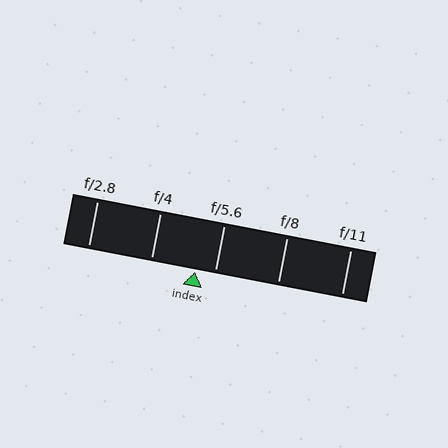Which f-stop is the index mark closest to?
The index mark is closest to f/5.6.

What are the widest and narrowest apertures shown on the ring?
The widest aperture shown is f/2.8 and the narrowest is f/11.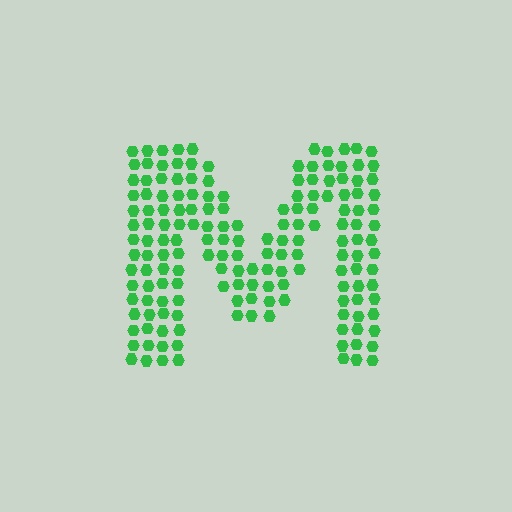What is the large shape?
The large shape is the letter M.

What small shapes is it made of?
It is made of small hexagons.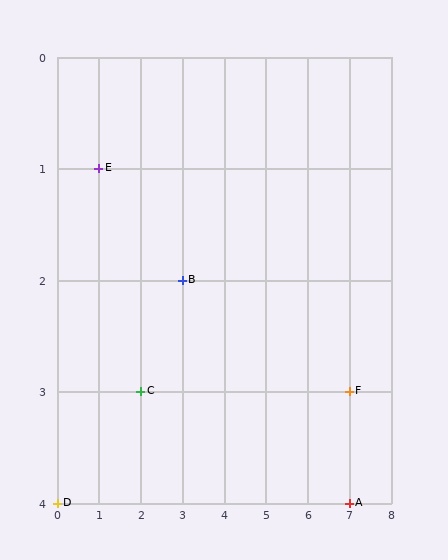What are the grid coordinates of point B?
Point B is at grid coordinates (3, 2).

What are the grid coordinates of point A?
Point A is at grid coordinates (7, 4).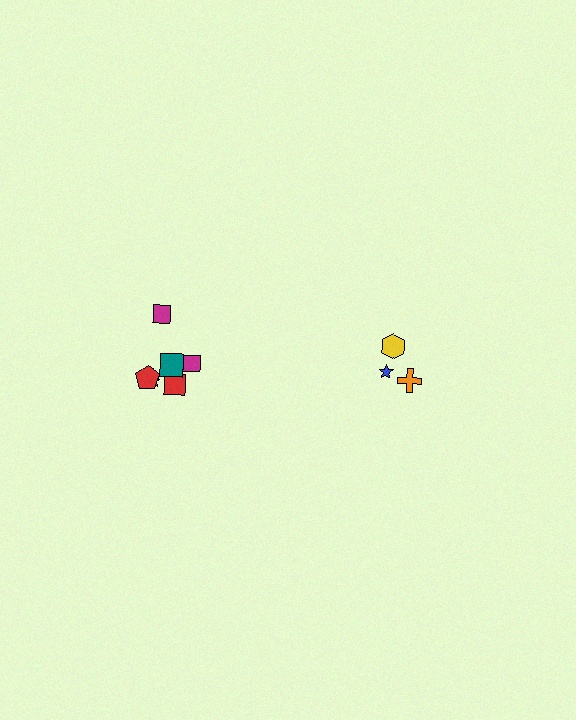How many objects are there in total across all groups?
There are 9 objects.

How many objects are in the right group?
There are 3 objects.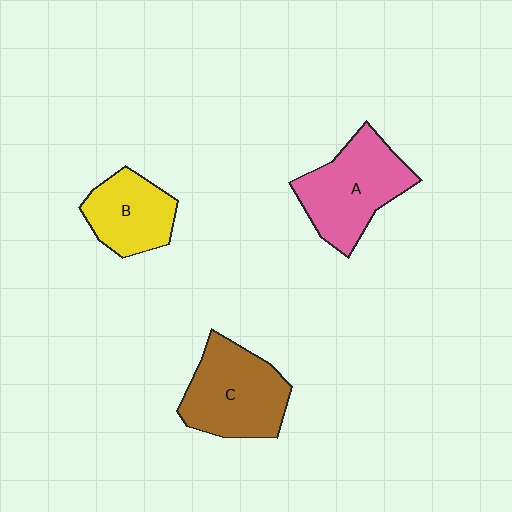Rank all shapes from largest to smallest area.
From largest to smallest: A (pink), C (brown), B (yellow).